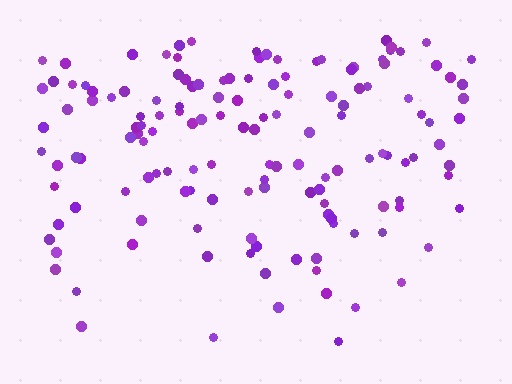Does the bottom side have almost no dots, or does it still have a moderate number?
Still a moderate number, just noticeably fewer than the top.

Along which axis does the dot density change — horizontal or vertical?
Vertical.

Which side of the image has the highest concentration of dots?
The top.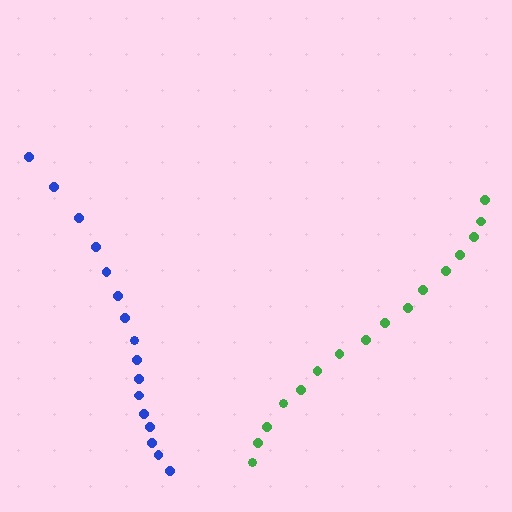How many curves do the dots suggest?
There are 2 distinct paths.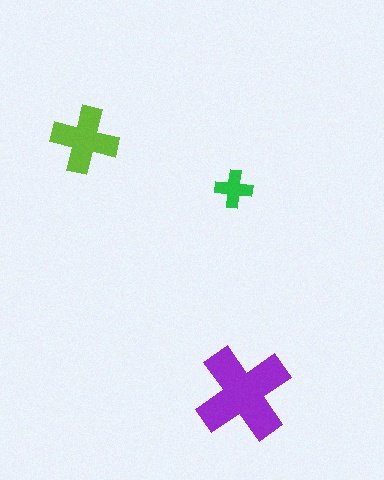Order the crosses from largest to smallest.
the purple one, the lime one, the green one.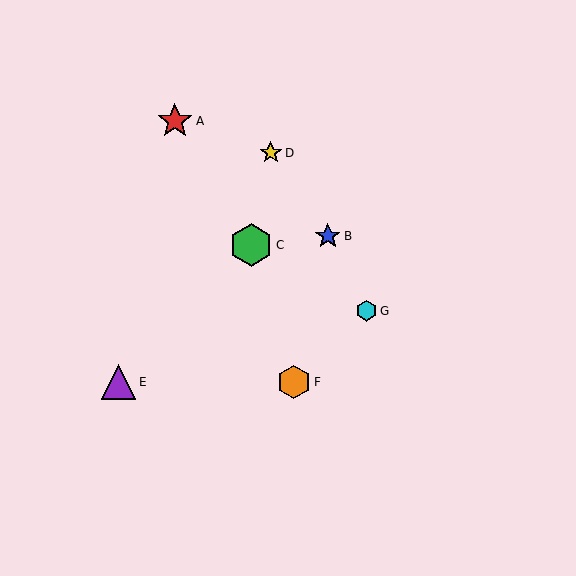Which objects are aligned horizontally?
Objects E, F are aligned horizontally.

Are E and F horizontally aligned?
Yes, both are at y≈382.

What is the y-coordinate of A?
Object A is at y≈121.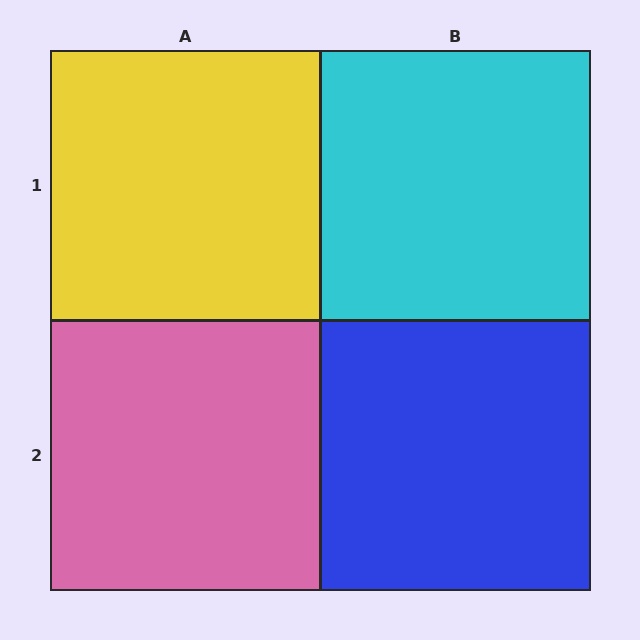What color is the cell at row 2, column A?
Pink.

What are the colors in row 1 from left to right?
Yellow, cyan.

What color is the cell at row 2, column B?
Blue.